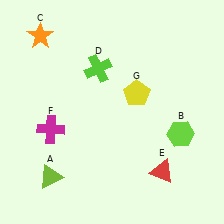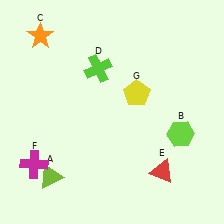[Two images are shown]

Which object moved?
The magenta cross (F) moved down.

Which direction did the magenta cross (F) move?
The magenta cross (F) moved down.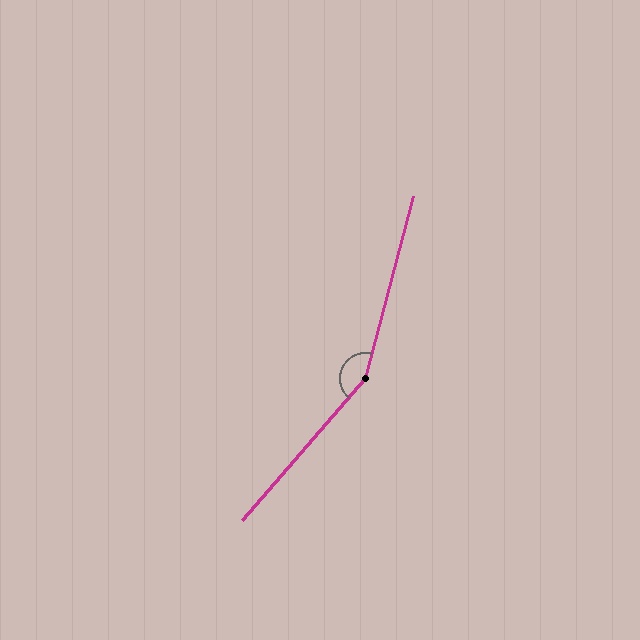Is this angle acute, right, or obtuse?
It is obtuse.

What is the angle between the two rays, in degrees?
Approximately 154 degrees.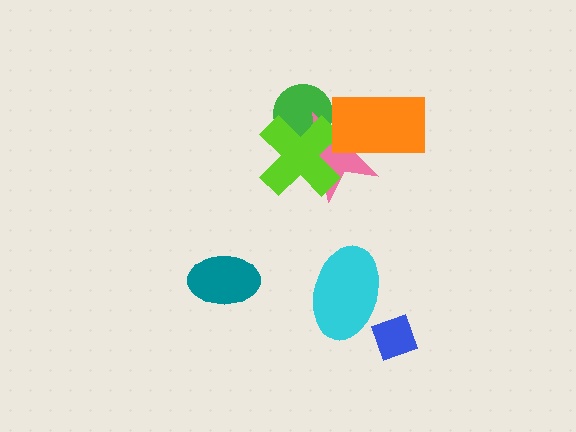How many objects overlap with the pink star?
3 objects overlap with the pink star.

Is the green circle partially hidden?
Yes, it is partially covered by another shape.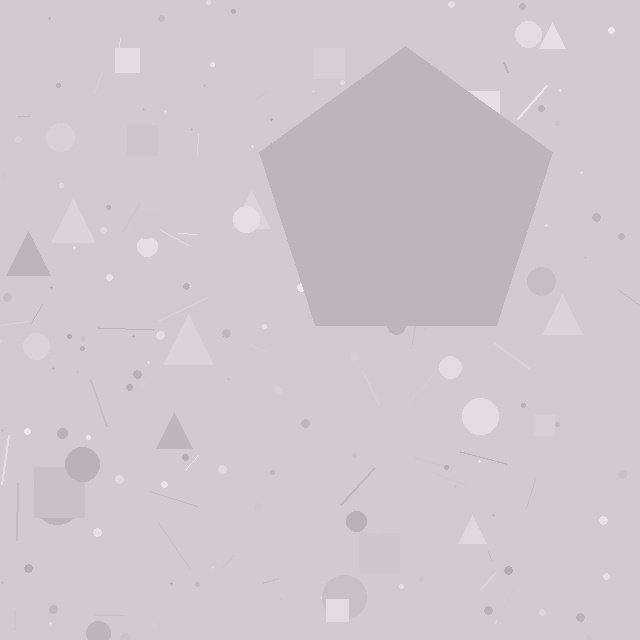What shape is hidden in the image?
A pentagon is hidden in the image.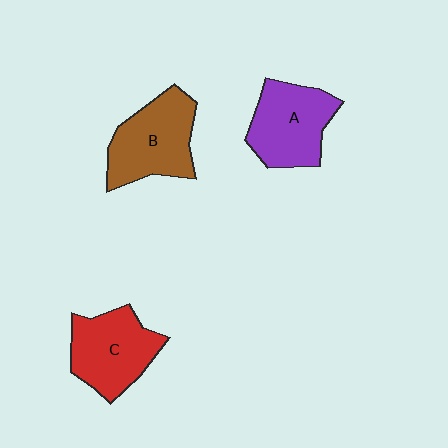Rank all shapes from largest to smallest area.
From largest to smallest: B (brown), A (purple), C (red).